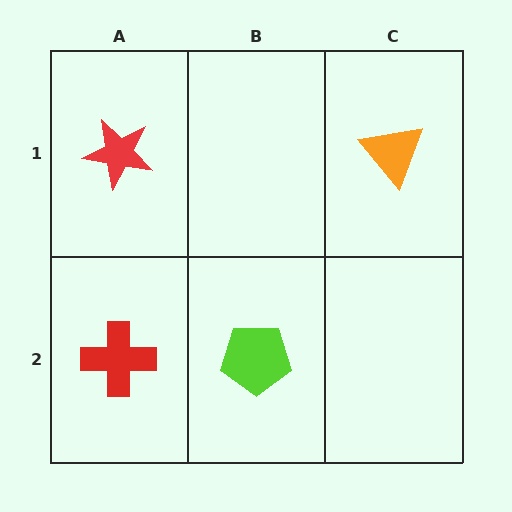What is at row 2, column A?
A red cross.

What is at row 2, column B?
A lime pentagon.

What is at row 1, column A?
A red star.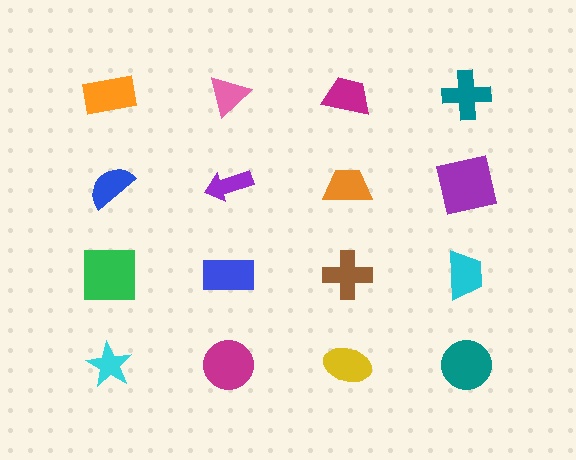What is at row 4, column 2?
A magenta circle.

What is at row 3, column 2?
A blue rectangle.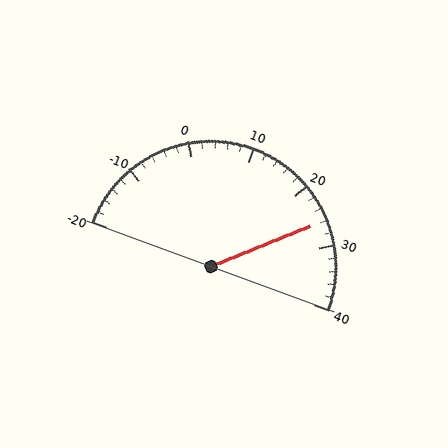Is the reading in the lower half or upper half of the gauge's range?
The reading is in the upper half of the range (-20 to 40).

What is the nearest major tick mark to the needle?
The nearest major tick mark is 30.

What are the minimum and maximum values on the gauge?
The gauge ranges from -20 to 40.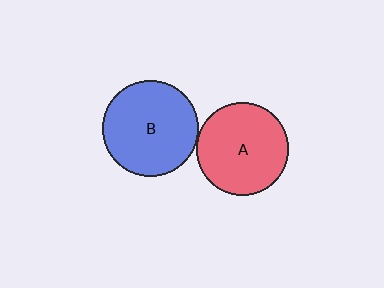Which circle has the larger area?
Circle B (blue).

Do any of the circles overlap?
No, none of the circles overlap.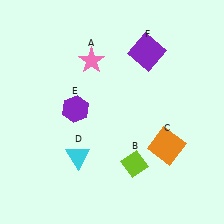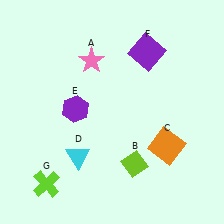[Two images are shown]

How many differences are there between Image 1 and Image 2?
There is 1 difference between the two images.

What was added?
A lime cross (G) was added in Image 2.